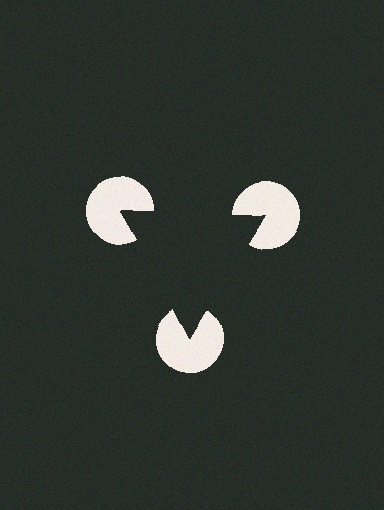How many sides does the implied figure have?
3 sides.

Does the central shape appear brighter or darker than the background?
It typically appears slightly darker than the background, even though no actual brightness change is drawn.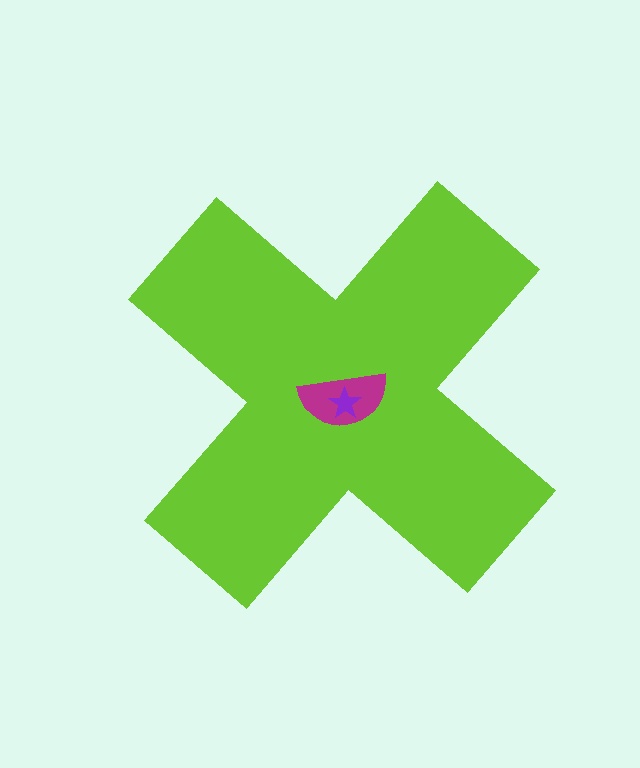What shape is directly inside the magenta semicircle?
The purple star.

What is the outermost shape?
The lime cross.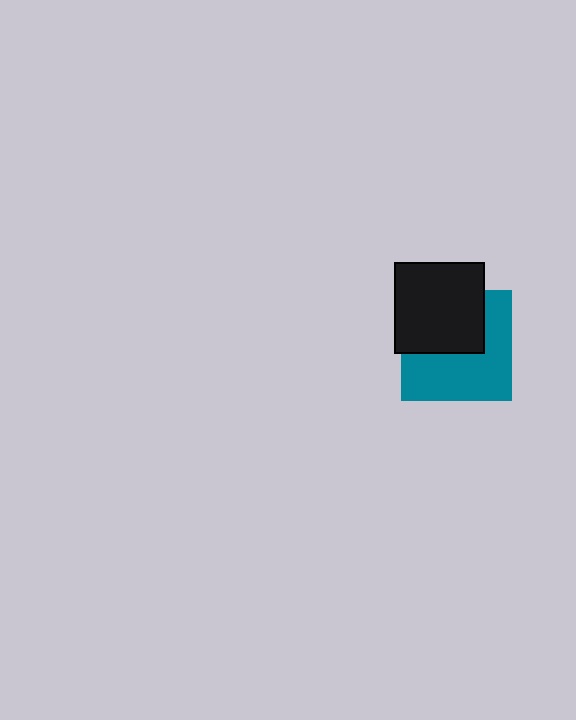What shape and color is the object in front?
The object in front is a black square.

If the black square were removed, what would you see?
You would see the complete teal square.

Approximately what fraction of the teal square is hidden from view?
Roughly 44% of the teal square is hidden behind the black square.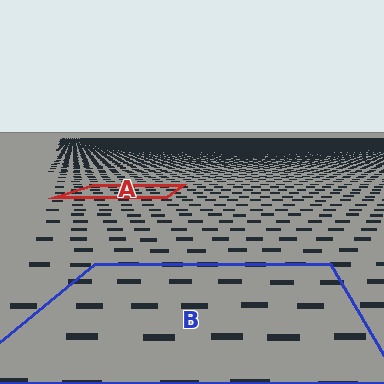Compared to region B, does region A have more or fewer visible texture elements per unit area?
Region A has more texture elements per unit area — they are packed more densely because it is farther away.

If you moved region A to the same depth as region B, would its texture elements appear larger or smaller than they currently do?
They would appear larger. At a closer depth, the same texture elements are projected at a bigger on-screen size.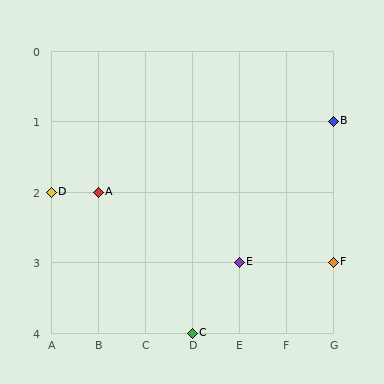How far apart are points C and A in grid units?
Points C and A are 2 columns and 2 rows apart (about 2.8 grid units diagonally).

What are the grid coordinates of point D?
Point D is at grid coordinates (A, 2).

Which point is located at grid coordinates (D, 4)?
Point C is at (D, 4).